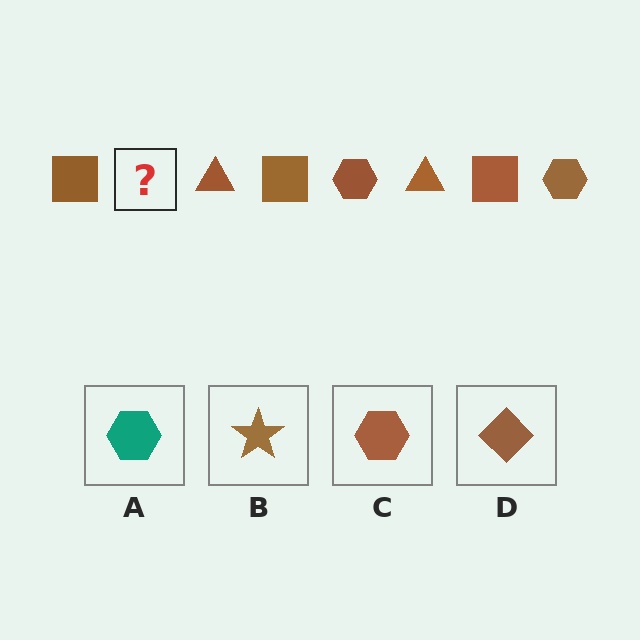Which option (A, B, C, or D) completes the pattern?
C.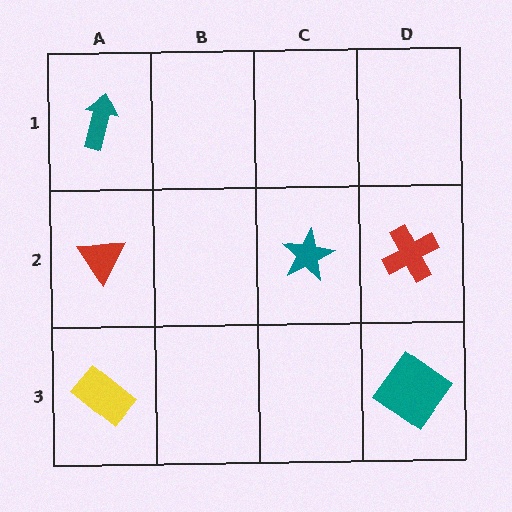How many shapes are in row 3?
2 shapes.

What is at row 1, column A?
A teal arrow.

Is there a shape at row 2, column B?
No, that cell is empty.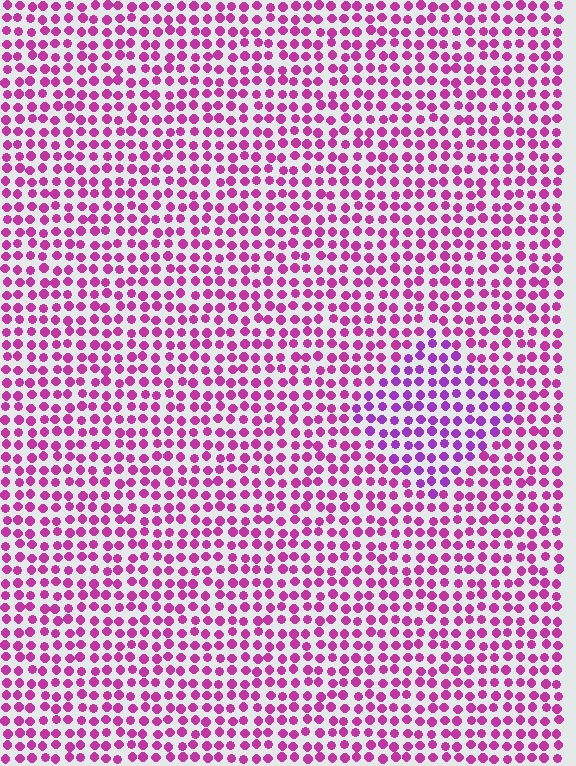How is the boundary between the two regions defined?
The boundary is defined purely by a slight shift in hue (about 28 degrees). Spacing, size, and orientation are identical on both sides.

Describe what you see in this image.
The image is filled with small magenta elements in a uniform arrangement. A diamond-shaped region is visible where the elements are tinted to a slightly different hue, forming a subtle color boundary.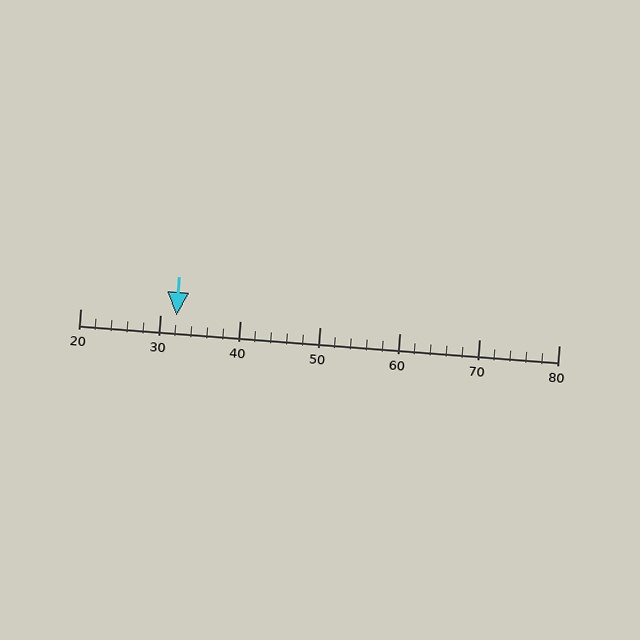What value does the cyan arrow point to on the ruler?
The cyan arrow points to approximately 32.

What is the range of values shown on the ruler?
The ruler shows values from 20 to 80.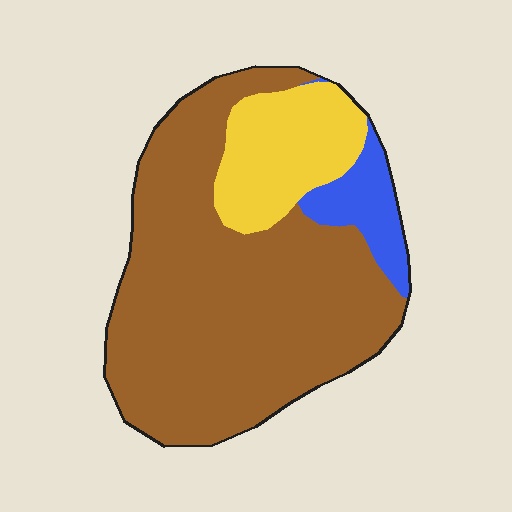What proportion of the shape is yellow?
Yellow covers roughly 20% of the shape.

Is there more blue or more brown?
Brown.